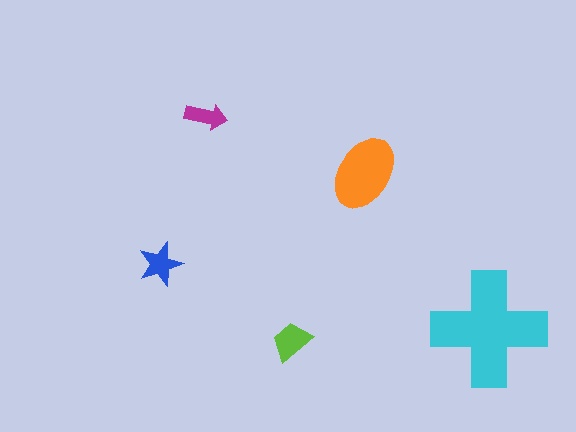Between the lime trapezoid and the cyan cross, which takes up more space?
The cyan cross.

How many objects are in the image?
There are 5 objects in the image.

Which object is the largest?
The cyan cross.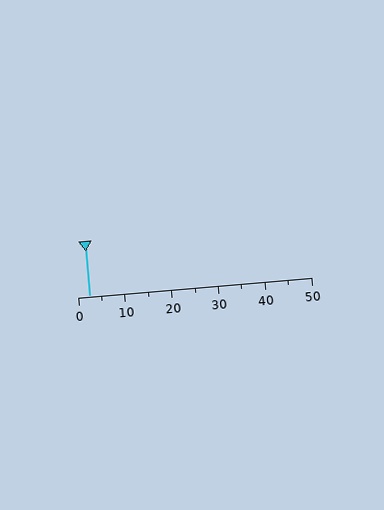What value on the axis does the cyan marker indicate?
The marker indicates approximately 2.5.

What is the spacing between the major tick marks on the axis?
The major ticks are spaced 10 apart.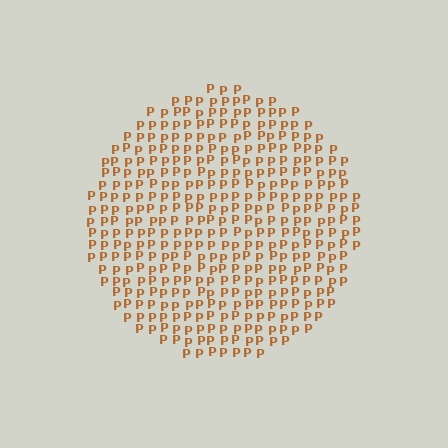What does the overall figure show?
The overall figure shows a circle.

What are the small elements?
The small elements are letter P's.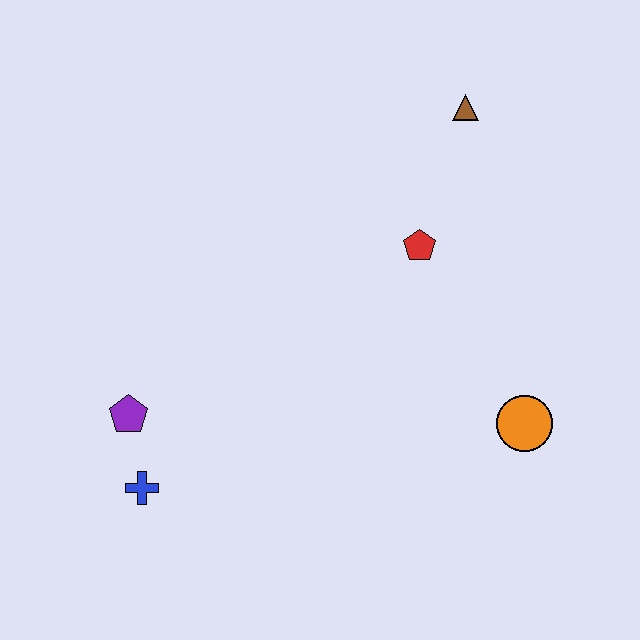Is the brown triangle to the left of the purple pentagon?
No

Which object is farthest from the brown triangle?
The blue cross is farthest from the brown triangle.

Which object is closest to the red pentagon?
The brown triangle is closest to the red pentagon.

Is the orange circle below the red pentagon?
Yes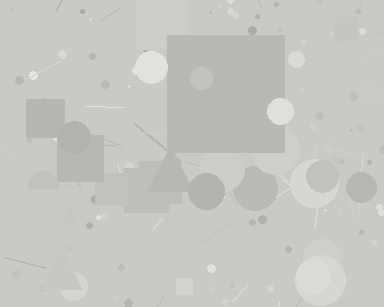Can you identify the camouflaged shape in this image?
The camouflaged shape is a square.